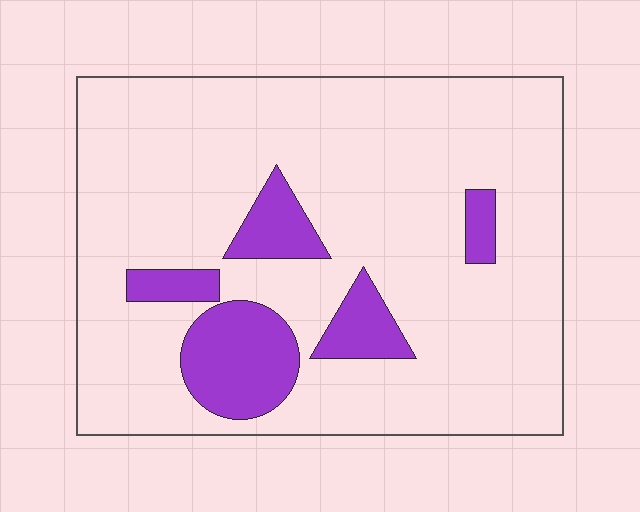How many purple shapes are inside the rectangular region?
5.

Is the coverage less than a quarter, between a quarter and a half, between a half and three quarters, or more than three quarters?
Less than a quarter.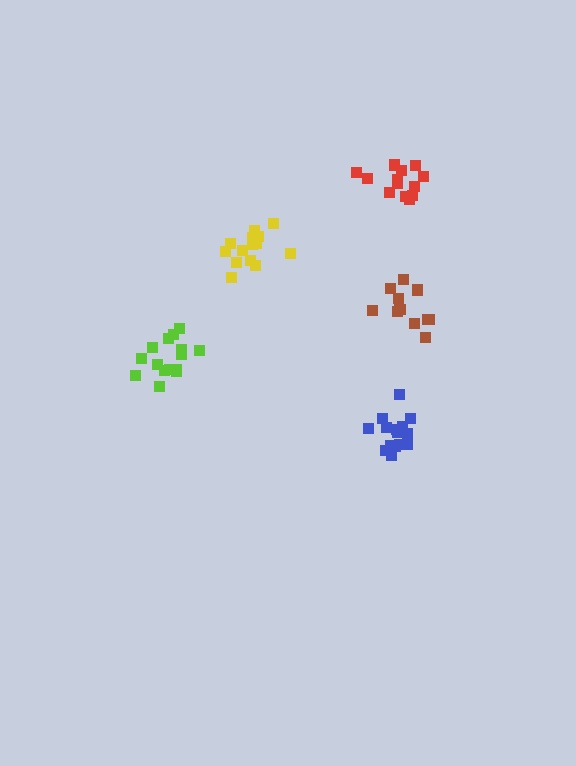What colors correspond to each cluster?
The clusters are colored: yellow, blue, lime, brown, red.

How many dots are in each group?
Group 1: 17 dots, Group 2: 16 dots, Group 3: 15 dots, Group 4: 11 dots, Group 5: 13 dots (72 total).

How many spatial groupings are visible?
There are 5 spatial groupings.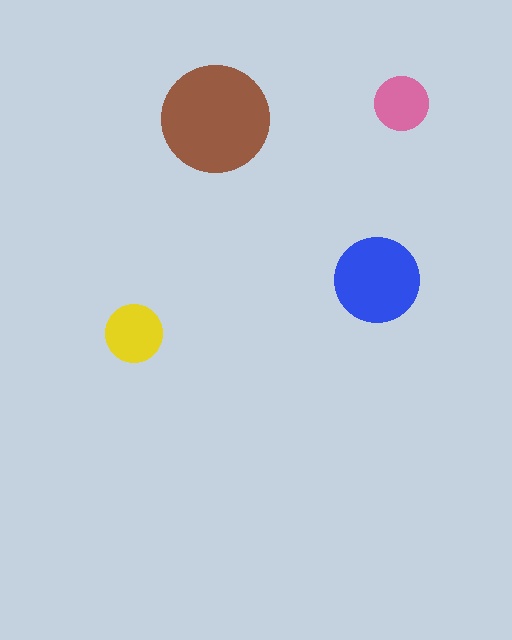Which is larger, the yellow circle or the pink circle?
The yellow one.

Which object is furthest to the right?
The pink circle is rightmost.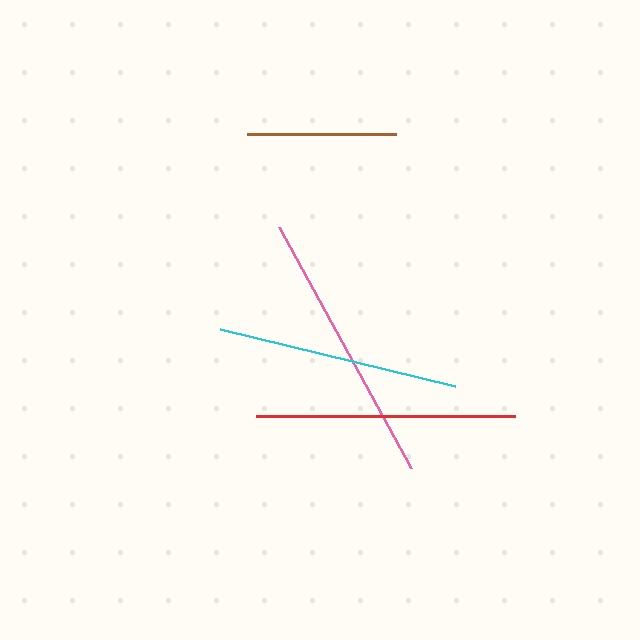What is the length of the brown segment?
The brown segment is approximately 149 pixels long.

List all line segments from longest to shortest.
From longest to shortest: pink, red, cyan, brown.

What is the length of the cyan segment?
The cyan segment is approximately 242 pixels long.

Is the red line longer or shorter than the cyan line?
The red line is longer than the cyan line.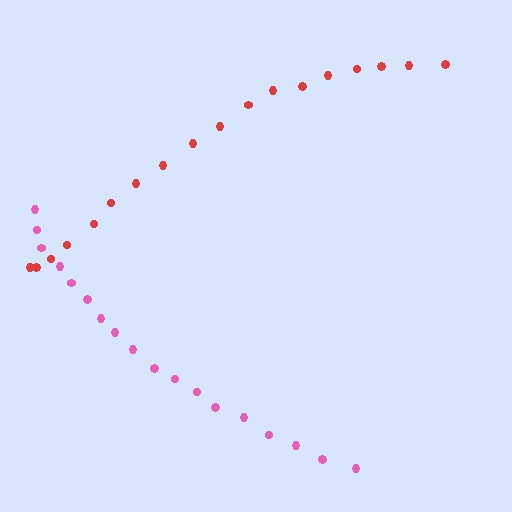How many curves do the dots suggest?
There are 2 distinct paths.